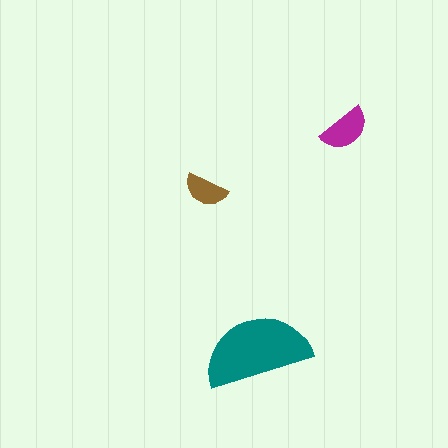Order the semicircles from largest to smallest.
the teal one, the magenta one, the brown one.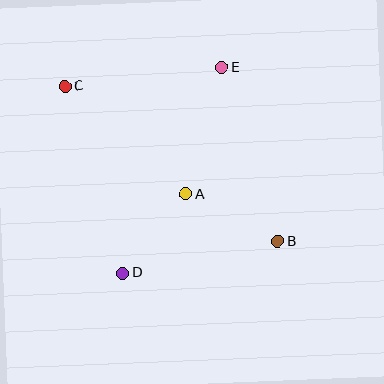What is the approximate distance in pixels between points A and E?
The distance between A and E is approximately 132 pixels.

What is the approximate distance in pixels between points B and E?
The distance between B and E is approximately 183 pixels.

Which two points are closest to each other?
Points A and D are closest to each other.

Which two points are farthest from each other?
Points B and C are farthest from each other.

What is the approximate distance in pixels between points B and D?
The distance between B and D is approximately 158 pixels.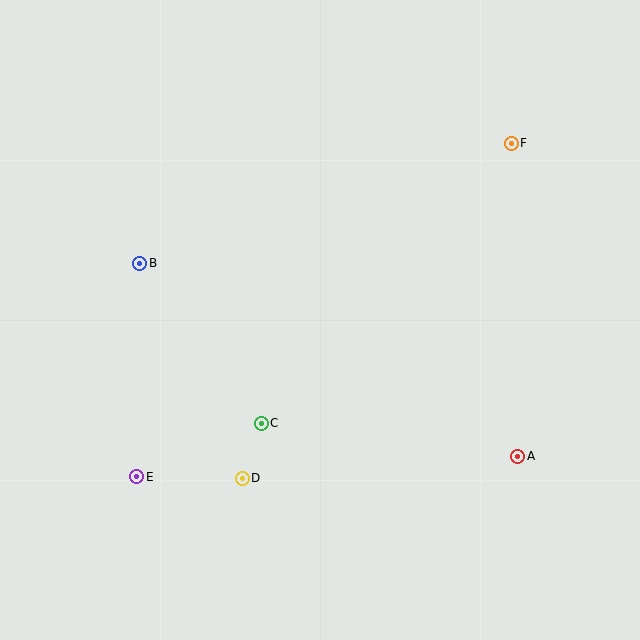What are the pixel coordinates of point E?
Point E is at (137, 477).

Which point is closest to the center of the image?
Point C at (261, 423) is closest to the center.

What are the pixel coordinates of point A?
Point A is at (518, 456).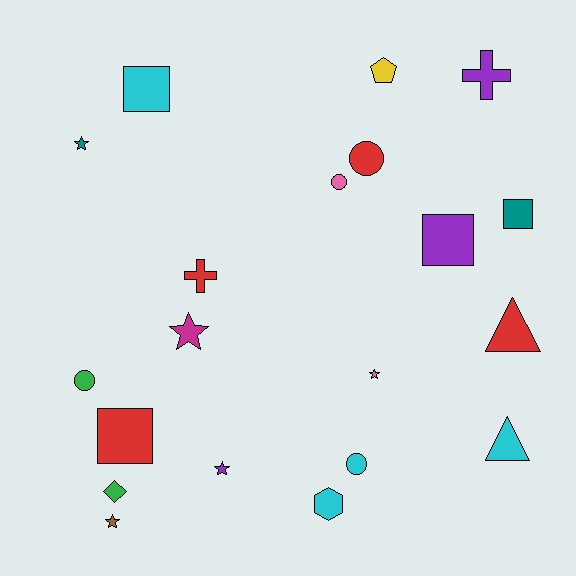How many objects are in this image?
There are 20 objects.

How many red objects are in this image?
There are 4 red objects.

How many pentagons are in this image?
There is 1 pentagon.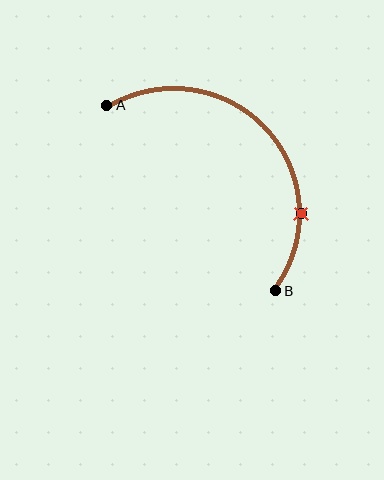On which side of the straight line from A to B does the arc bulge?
The arc bulges above and to the right of the straight line connecting A and B.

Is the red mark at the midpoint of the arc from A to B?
No. The red mark lies on the arc but is closer to endpoint B. The arc midpoint would be at the point on the curve equidistant along the arc from both A and B.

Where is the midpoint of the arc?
The arc midpoint is the point on the curve farthest from the straight line joining A and B. It sits above and to the right of that line.